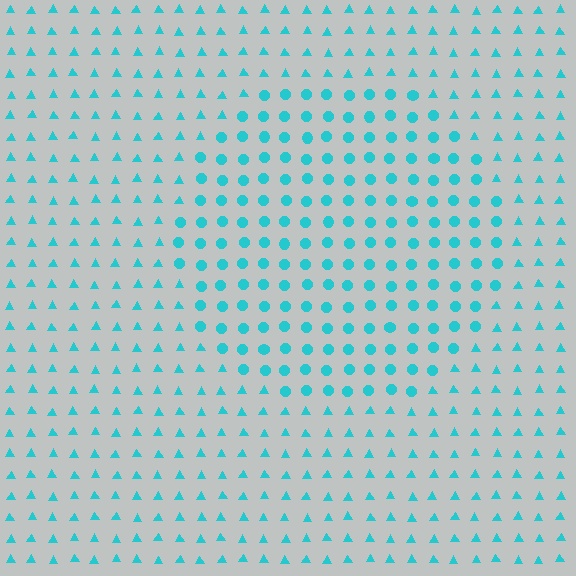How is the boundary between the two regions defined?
The boundary is defined by a change in element shape: circles inside vs. triangles outside. All elements share the same color and spacing.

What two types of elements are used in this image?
The image uses circles inside the circle region and triangles outside it.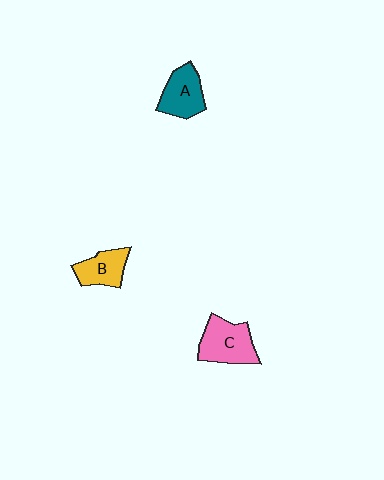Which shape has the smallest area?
Shape B (yellow).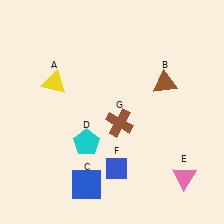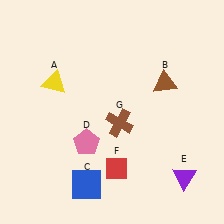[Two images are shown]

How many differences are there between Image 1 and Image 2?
There are 3 differences between the two images.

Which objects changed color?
D changed from cyan to pink. E changed from pink to purple. F changed from blue to red.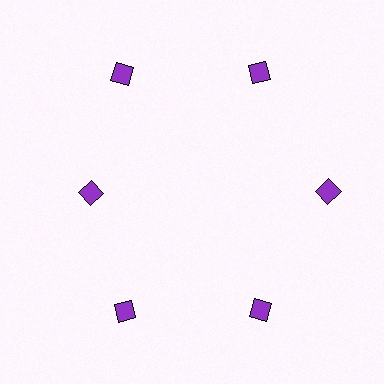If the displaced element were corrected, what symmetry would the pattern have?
It would have 6-fold rotational symmetry — the pattern would map onto itself every 60 degrees.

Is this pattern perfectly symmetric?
No. The 6 purple squares are arranged in a ring, but one element near the 9 o'clock position is pulled inward toward the center, breaking the 6-fold rotational symmetry.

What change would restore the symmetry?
The symmetry would be restored by moving it outward, back onto the ring so that all 6 squares sit at equal angles and equal distance from the center.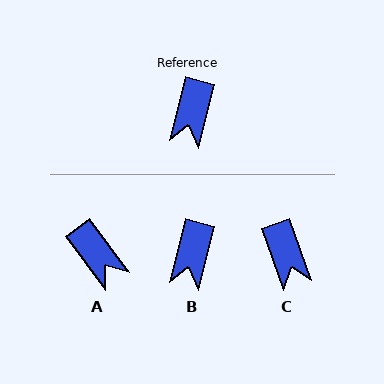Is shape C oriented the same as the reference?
No, it is off by about 34 degrees.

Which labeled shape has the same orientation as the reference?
B.